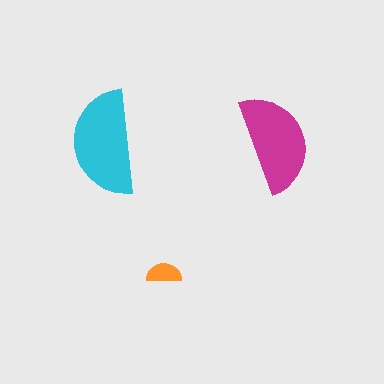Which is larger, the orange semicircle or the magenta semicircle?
The magenta one.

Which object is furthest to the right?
The magenta semicircle is rightmost.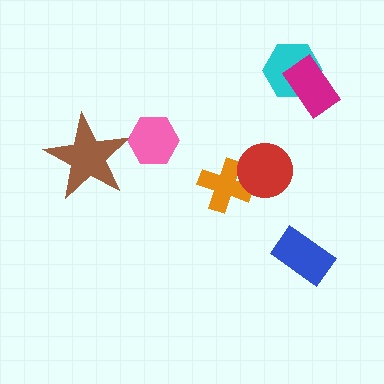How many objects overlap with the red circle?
1 object overlaps with the red circle.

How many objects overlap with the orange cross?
1 object overlaps with the orange cross.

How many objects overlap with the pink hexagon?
0 objects overlap with the pink hexagon.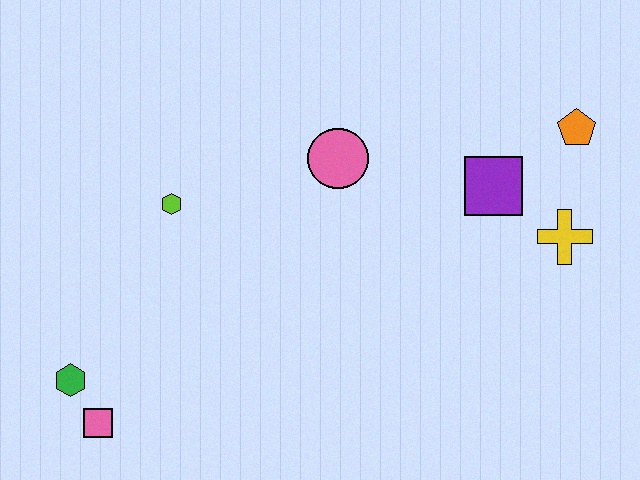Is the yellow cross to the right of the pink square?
Yes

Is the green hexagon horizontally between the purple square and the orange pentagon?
No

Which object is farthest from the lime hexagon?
The orange pentagon is farthest from the lime hexagon.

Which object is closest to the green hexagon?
The pink square is closest to the green hexagon.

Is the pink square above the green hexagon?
No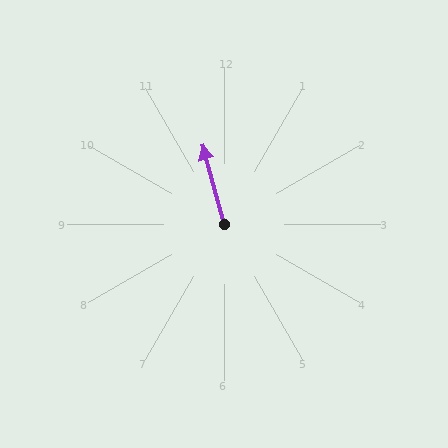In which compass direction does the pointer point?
North.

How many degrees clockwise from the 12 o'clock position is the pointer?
Approximately 345 degrees.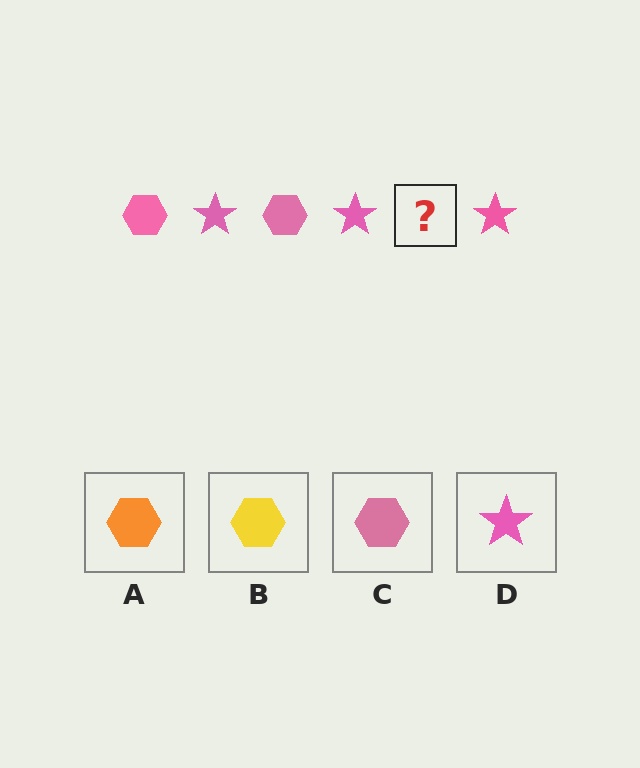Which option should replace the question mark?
Option C.